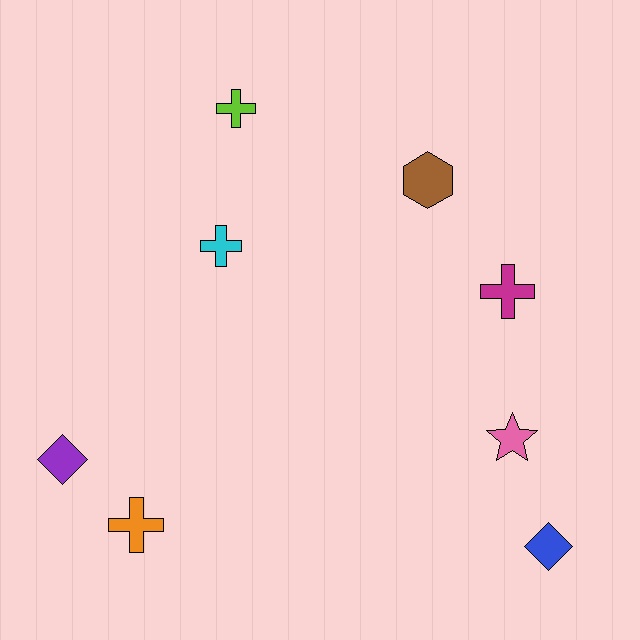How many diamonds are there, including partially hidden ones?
There are 2 diamonds.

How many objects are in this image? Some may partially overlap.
There are 8 objects.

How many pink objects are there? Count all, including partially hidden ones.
There is 1 pink object.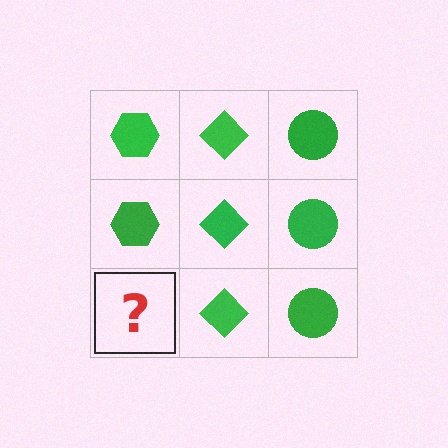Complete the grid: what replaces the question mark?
The question mark should be replaced with a green hexagon.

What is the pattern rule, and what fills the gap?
The rule is that each column has a consistent shape. The gap should be filled with a green hexagon.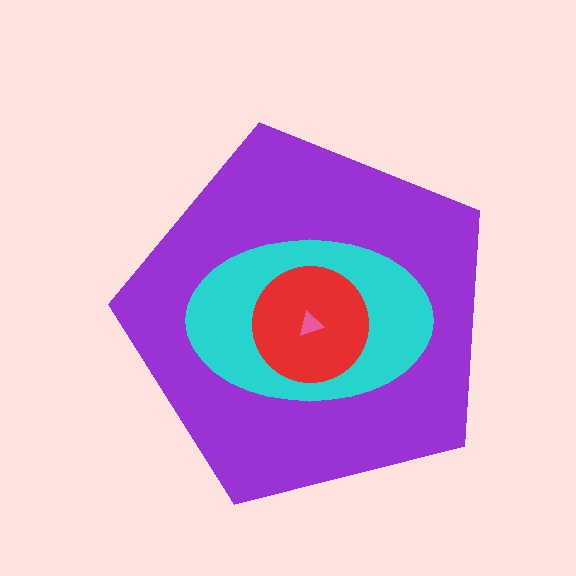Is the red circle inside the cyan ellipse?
Yes.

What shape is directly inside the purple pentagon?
The cyan ellipse.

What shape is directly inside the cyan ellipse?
The red circle.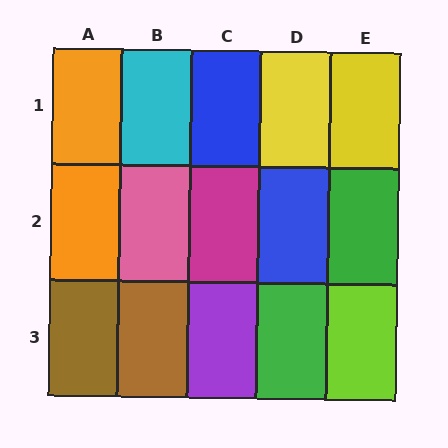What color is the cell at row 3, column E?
Lime.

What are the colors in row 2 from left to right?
Orange, pink, magenta, blue, green.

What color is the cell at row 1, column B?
Cyan.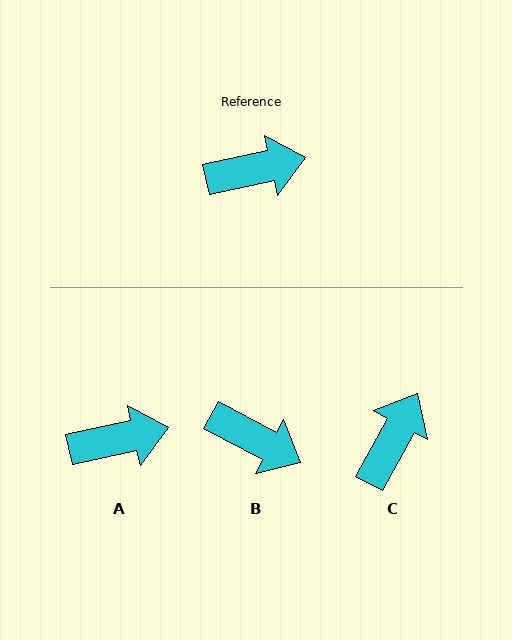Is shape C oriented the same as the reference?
No, it is off by about 49 degrees.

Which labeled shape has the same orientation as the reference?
A.